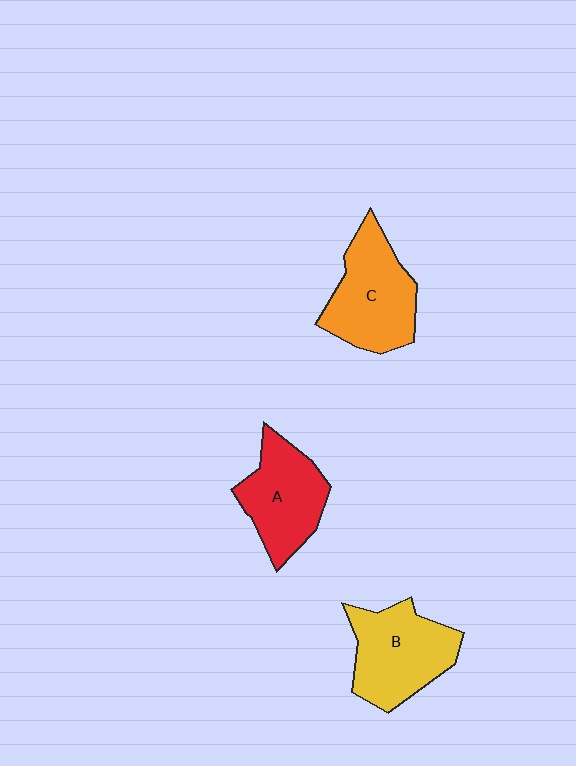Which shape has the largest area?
Shape C (orange).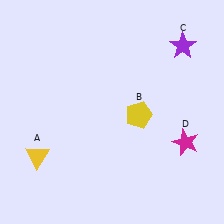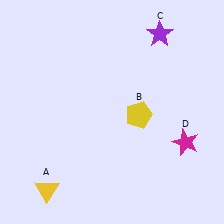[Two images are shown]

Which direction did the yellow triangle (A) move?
The yellow triangle (A) moved down.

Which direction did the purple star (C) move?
The purple star (C) moved left.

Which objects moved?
The objects that moved are: the yellow triangle (A), the purple star (C).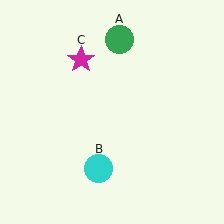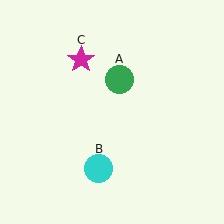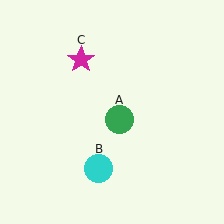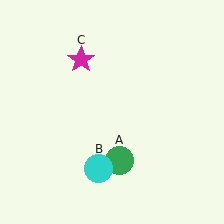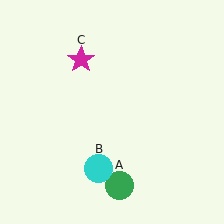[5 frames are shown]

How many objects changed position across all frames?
1 object changed position: green circle (object A).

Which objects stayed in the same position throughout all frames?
Cyan circle (object B) and magenta star (object C) remained stationary.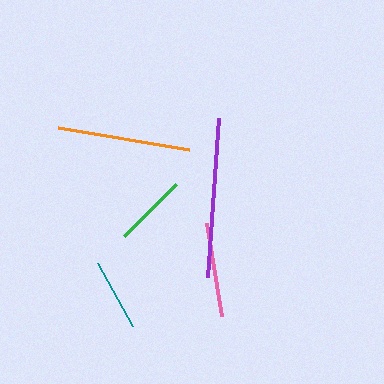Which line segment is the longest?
The purple line is the longest at approximately 160 pixels.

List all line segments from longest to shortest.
From longest to shortest: purple, orange, pink, green, teal.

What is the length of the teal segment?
The teal segment is approximately 72 pixels long.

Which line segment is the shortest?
The teal line is the shortest at approximately 72 pixels.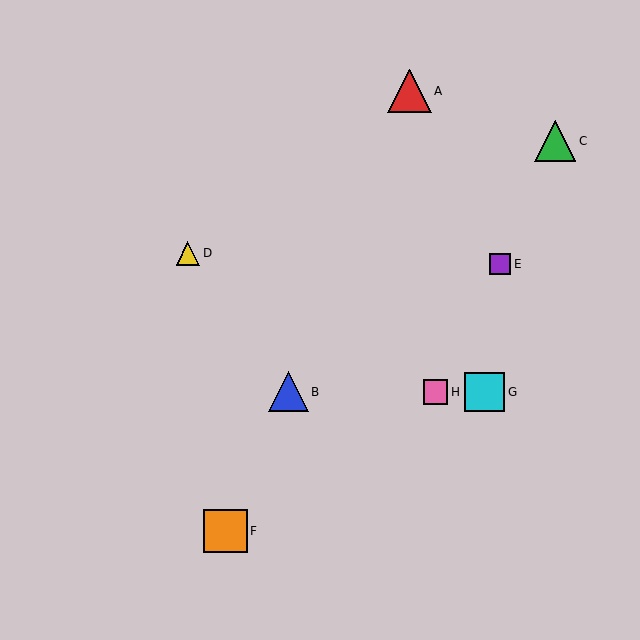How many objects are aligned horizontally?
3 objects (B, G, H) are aligned horizontally.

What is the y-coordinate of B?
Object B is at y≈392.